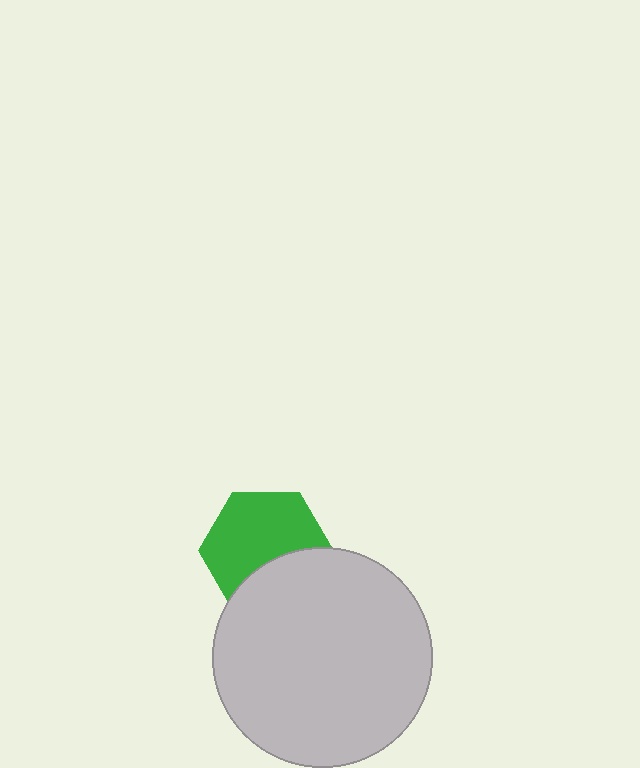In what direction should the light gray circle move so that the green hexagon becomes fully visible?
The light gray circle should move down. That is the shortest direction to clear the overlap and leave the green hexagon fully visible.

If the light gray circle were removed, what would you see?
You would see the complete green hexagon.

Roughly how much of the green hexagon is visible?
Most of it is visible (roughly 66%).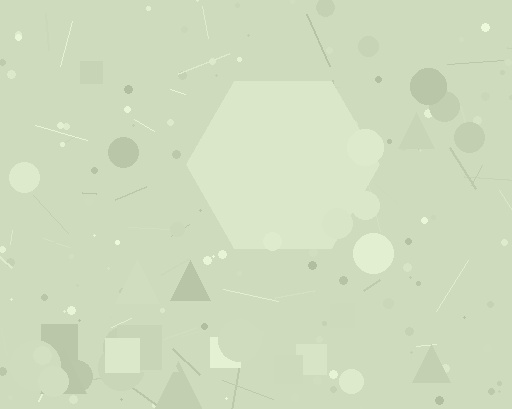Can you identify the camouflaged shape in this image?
The camouflaged shape is a hexagon.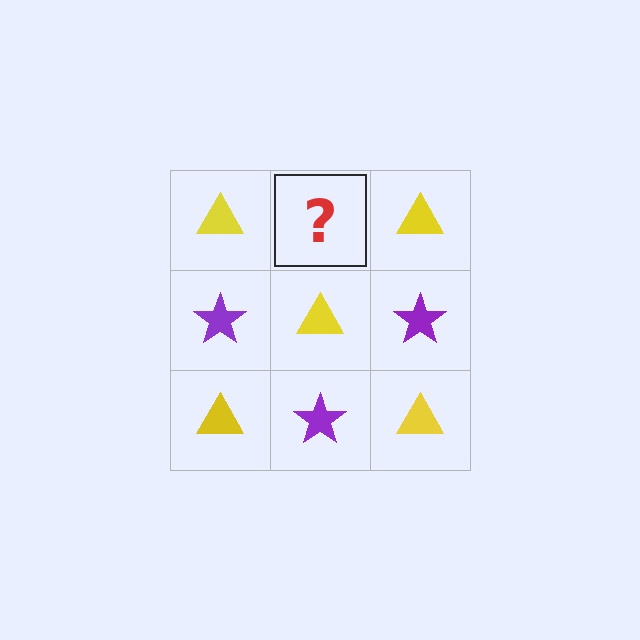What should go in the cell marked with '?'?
The missing cell should contain a purple star.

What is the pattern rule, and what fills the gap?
The rule is that it alternates yellow triangle and purple star in a checkerboard pattern. The gap should be filled with a purple star.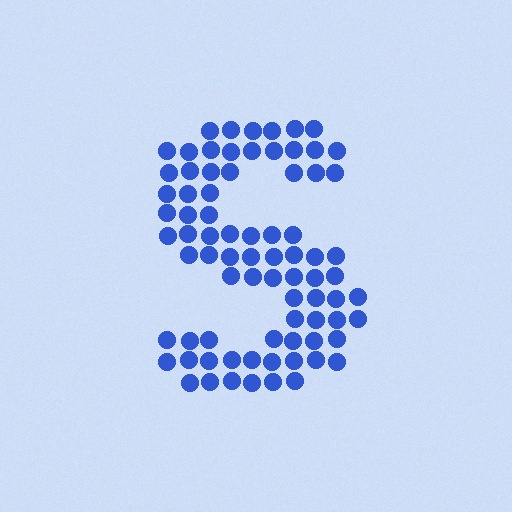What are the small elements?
The small elements are circles.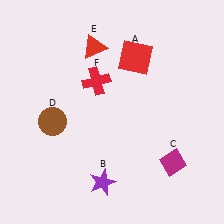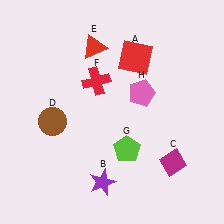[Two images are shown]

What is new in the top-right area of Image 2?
A pink pentagon (H) was added in the top-right area of Image 2.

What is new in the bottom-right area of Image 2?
A lime pentagon (G) was added in the bottom-right area of Image 2.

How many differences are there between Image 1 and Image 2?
There are 2 differences between the two images.